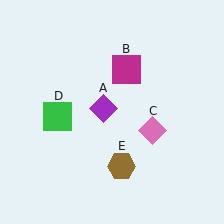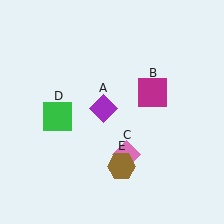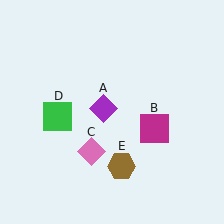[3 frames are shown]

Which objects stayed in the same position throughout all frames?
Purple diamond (object A) and green square (object D) and brown hexagon (object E) remained stationary.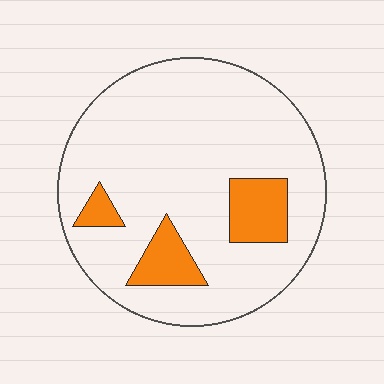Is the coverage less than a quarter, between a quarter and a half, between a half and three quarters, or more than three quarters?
Less than a quarter.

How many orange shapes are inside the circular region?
3.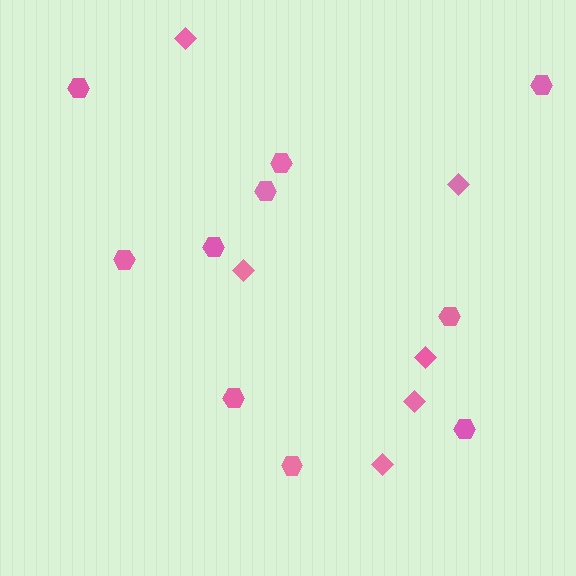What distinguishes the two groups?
There are 2 groups: one group of diamonds (6) and one group of hexagons (10).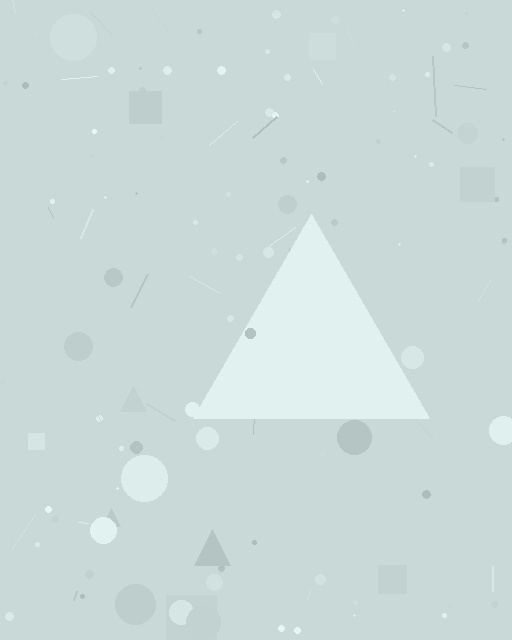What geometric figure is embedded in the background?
A triangle is embedded in the background.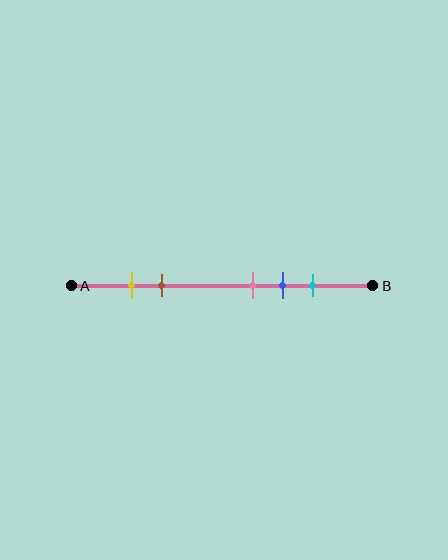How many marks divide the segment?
There are 5 marks dividing the segment.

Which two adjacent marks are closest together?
The yellow and brown marks are the closest adjacent pair.